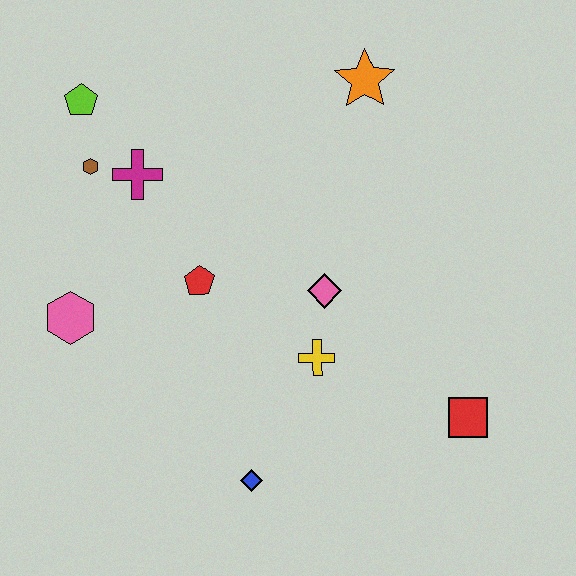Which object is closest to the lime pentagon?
The brown hexagon is closest to the lime pentagon.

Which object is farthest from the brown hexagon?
The red square is farthest from the brown hexagon.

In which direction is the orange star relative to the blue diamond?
The orange star is above the blue diamond.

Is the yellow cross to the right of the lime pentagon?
Yes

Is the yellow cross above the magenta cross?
No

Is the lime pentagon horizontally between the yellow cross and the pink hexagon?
Yes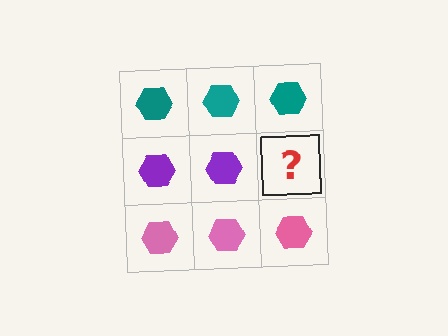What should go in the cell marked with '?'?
The missing cell should contain a purple hexagon.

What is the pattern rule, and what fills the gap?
The rule is that each row has a consistent color. The gap should be filled with a purple hexagon.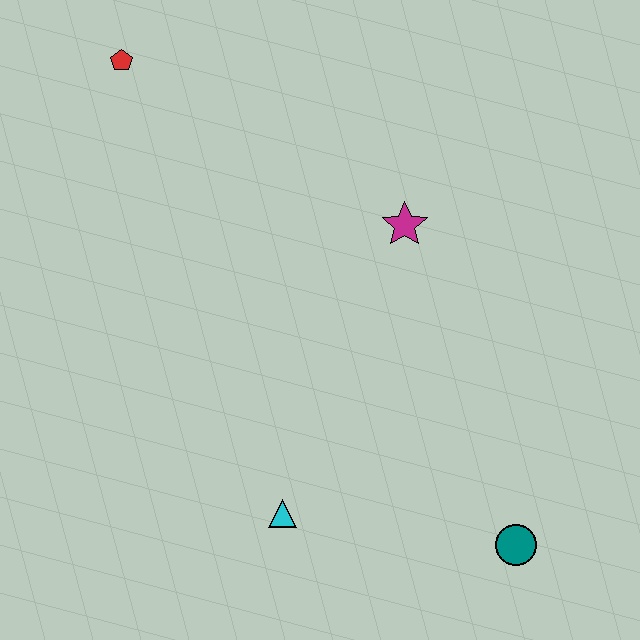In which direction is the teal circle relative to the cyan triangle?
The teal circle is to the right of the cyan triangle.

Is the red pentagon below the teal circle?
No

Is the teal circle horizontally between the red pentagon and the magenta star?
No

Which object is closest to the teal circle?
The cyan triangle is closest to the teal circle.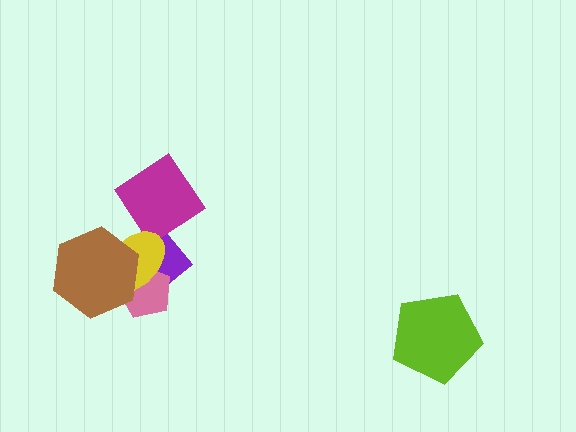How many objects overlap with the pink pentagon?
3 objects overlap with the pink pentagon.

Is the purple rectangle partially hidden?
Yes, it is partially covered by another shape.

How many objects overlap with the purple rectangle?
3 objects overlap with the purple rectangle.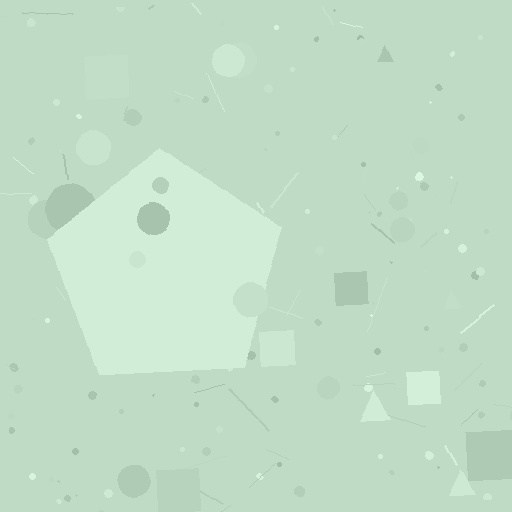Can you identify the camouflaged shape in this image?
The camouflaged shape is a pentagon.